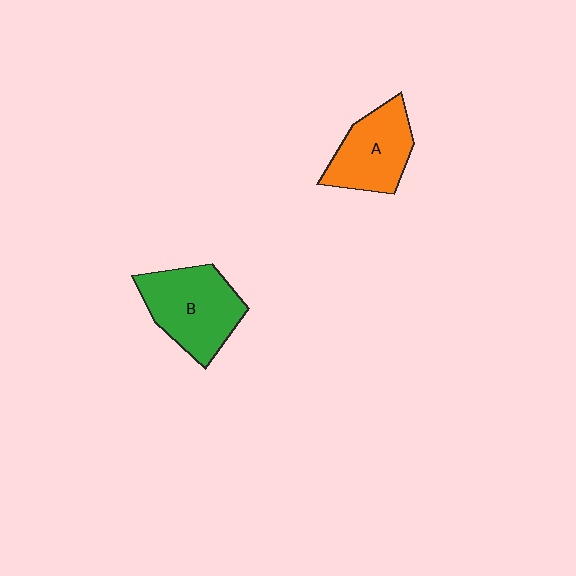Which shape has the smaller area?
Shape A (orange).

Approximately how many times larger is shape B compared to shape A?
Approximately 1.2 times.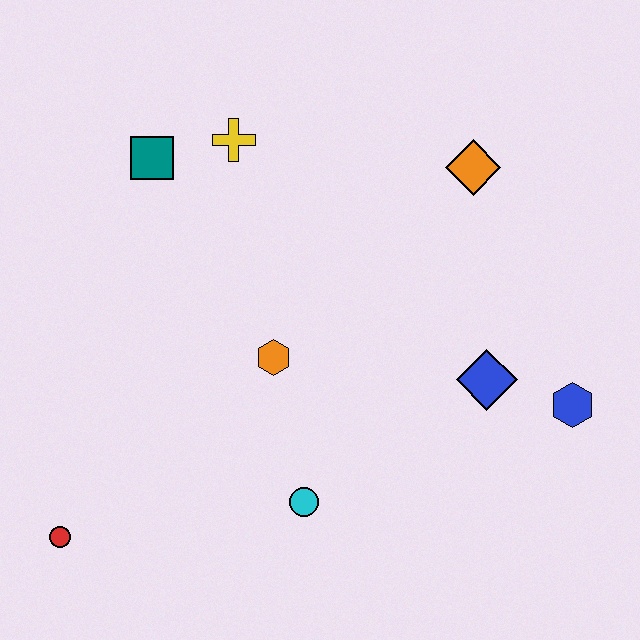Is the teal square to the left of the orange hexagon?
Yes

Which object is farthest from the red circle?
The orange diamond is farthest from the red circle.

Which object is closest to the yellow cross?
The teal square is closest to the yellow cross.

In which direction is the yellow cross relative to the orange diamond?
The yellow cross is to the left of the orange diamond.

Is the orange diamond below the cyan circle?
No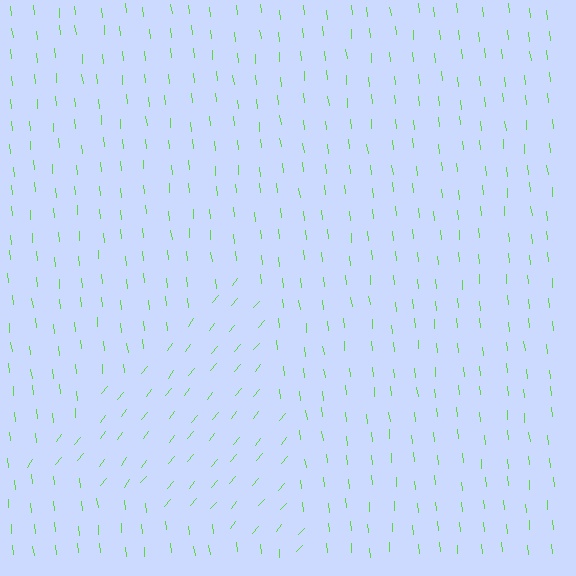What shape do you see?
I see a triangle.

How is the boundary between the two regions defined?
The boundary is defined purely by a change in line orientation (approximately 45 degrees difference). All lines are the same color and thickness.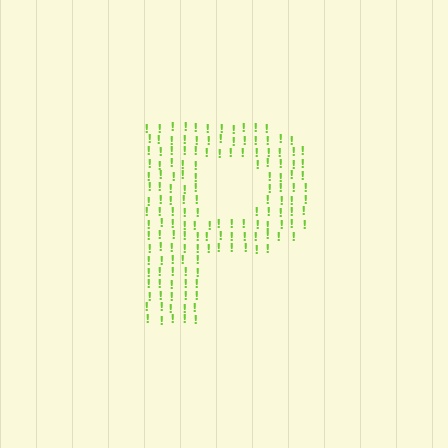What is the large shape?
The large shape is the letter P.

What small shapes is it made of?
It is made of small exclamation marks.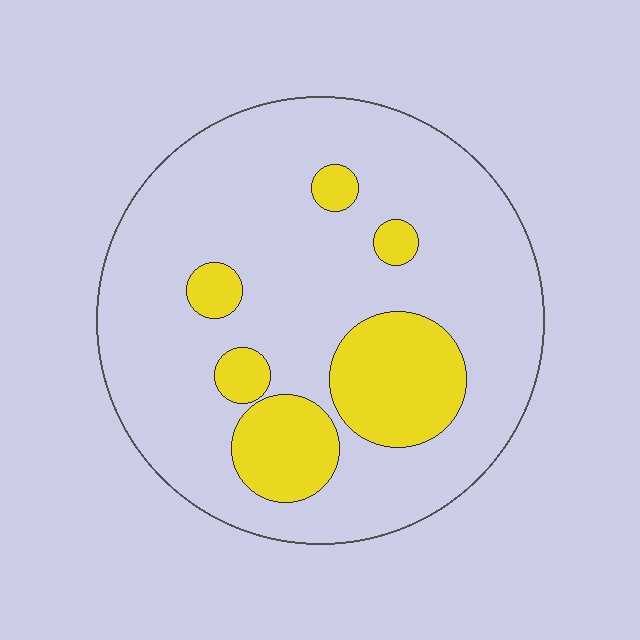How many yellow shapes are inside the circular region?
6.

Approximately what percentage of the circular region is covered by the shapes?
Approximately 20%.